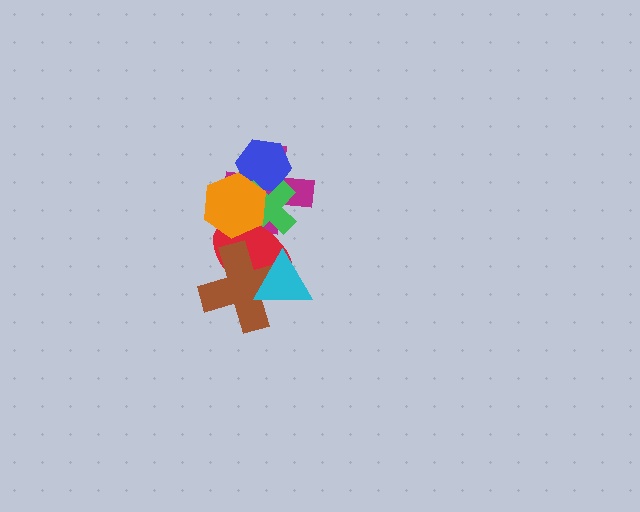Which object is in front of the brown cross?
The cyan triangle is in front of the brown cross.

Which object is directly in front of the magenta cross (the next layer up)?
The blue hexagon is directly in front of the magenta cross.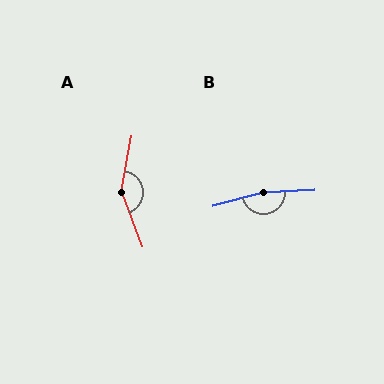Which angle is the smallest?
A, at approximately 149 degrees.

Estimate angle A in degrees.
Approximately 149 degrees.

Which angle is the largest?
B, at approximately 167 degrees.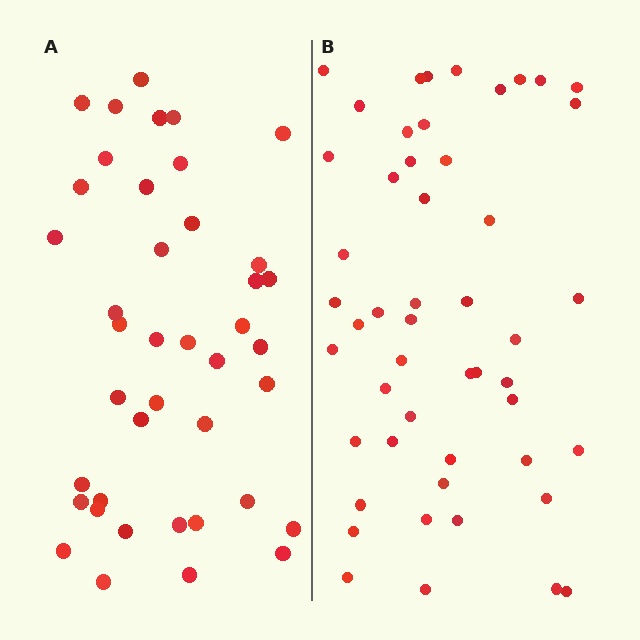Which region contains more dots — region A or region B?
Region B (the right region) has more dots.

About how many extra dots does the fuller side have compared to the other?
Region B has roughly 8 or so more dots than region A.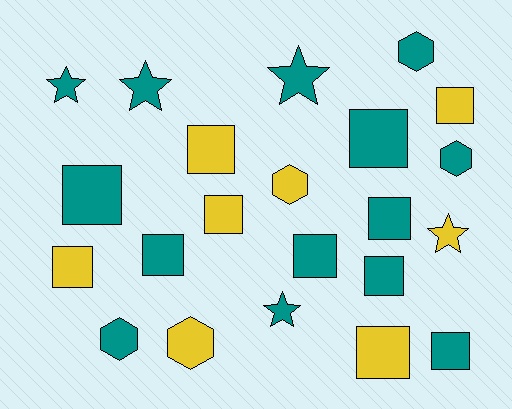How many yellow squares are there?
There are 5 yellow squares.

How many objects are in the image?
There are 22 objects.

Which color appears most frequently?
Teal, with 14 objects.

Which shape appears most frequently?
Square, with 12 objects.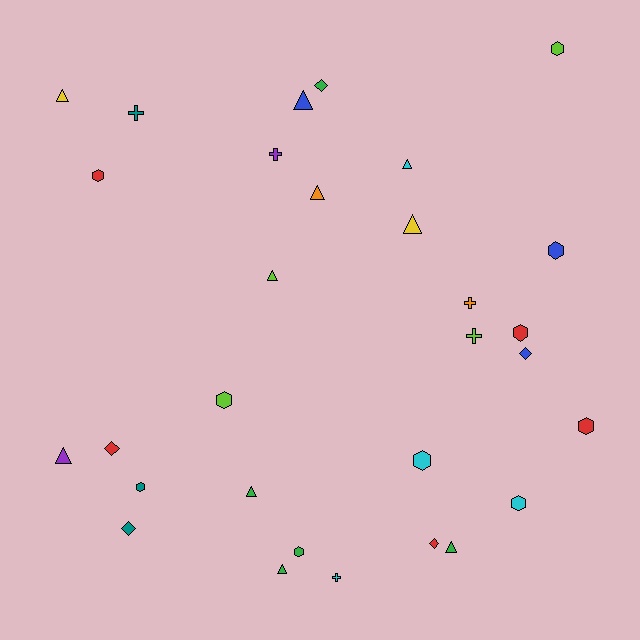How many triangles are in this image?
There are 10 triangles.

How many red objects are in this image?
There are 5 red objects.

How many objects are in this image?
There are 30 objects.